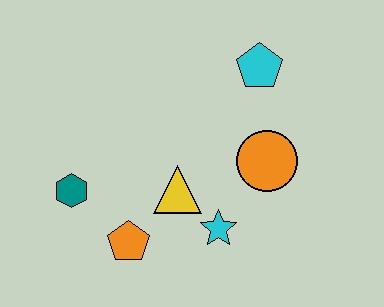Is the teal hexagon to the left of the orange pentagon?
Yes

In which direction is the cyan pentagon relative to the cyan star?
The cyan pentagon is above the cyan star.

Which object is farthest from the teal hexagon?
The cyan pentagon is farthest from the teal hexagon.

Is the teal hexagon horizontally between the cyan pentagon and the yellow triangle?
No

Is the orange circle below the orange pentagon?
No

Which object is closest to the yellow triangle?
The cyan star is closest to the yellow triangle.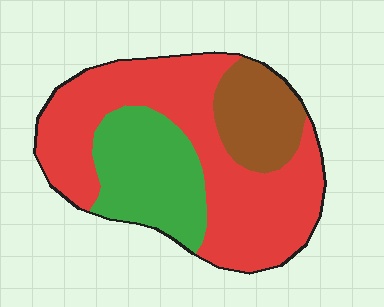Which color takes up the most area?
Red, at roughly 60%.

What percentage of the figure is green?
Green takes up between a quarter and a half of the figure.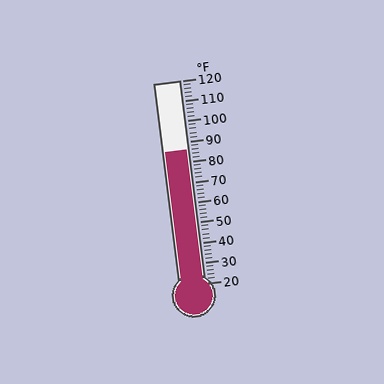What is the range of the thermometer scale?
The thermometer scale ranges from 20°F to 120°F.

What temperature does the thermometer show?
The thermometer shows approximately 86°F.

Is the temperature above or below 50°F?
The temperature is above 50°F.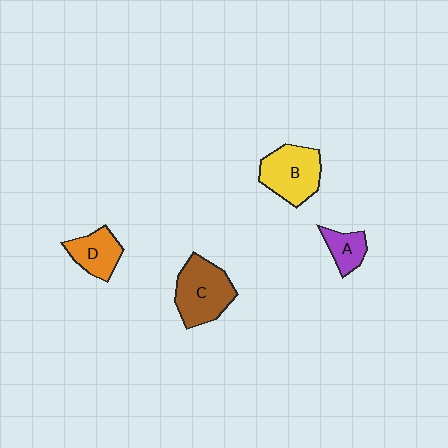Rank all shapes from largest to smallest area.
From largest to smallest: C (brown), B (yellow), D (orange), A (purple).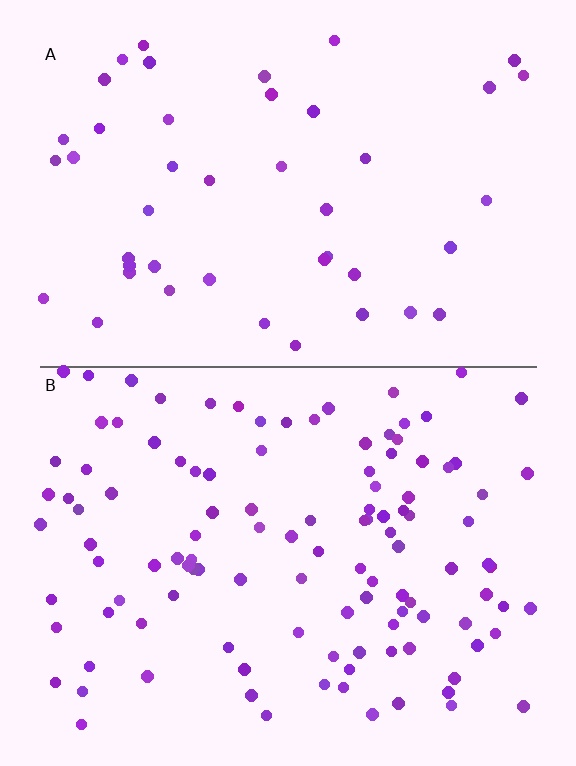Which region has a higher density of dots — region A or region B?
B (the bottom).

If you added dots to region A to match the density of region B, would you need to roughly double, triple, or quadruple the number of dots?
Approximately triple.